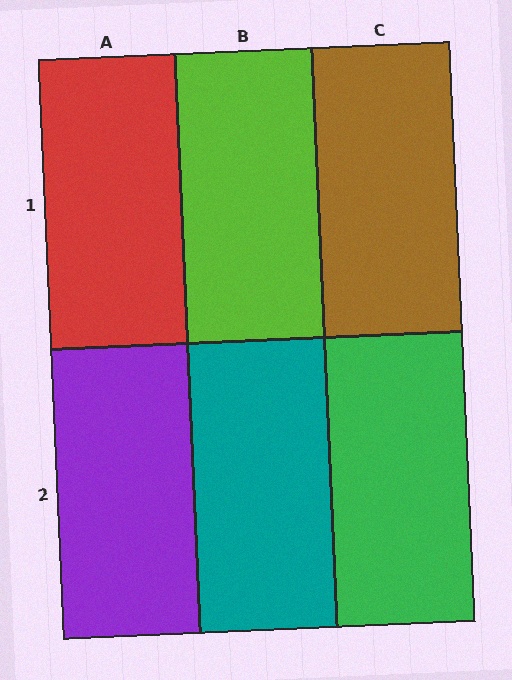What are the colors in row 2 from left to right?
Purple, teal, green.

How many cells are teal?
1 cell is teal.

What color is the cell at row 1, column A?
Red.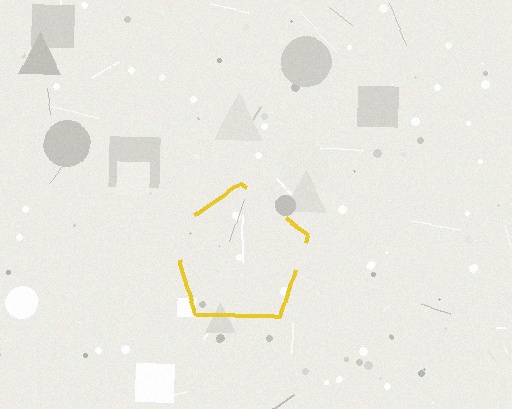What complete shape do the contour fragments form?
The contour fragments form a pentagon.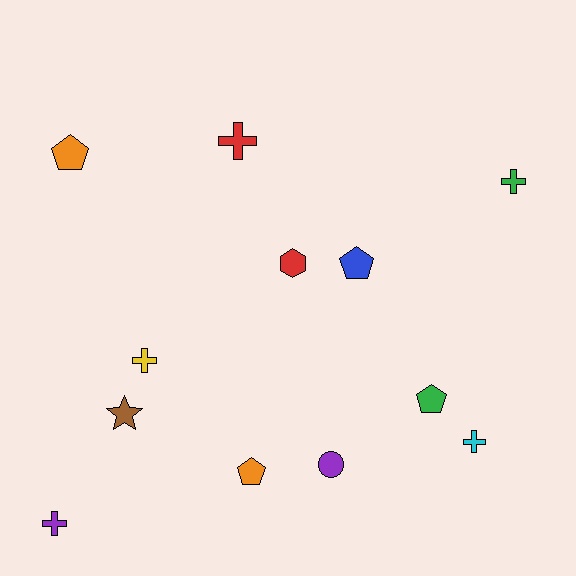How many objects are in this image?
There are 12 objects.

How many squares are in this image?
There are no squares.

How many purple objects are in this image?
There are 2 purple objects.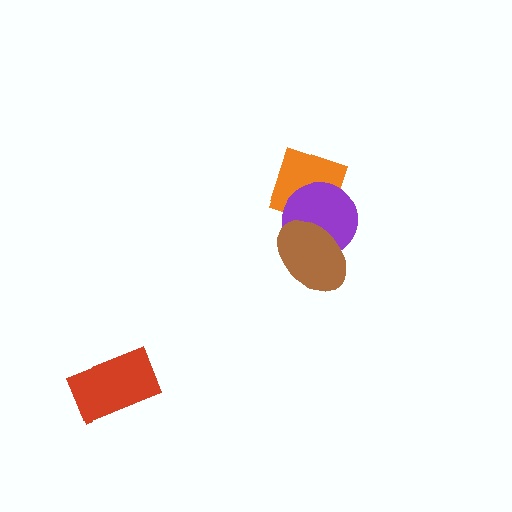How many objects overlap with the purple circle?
2 objects overlap with the purple circle.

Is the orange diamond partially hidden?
Yes, it is partially covered by another shape.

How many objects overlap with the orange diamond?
2 objects overlap with the orange diamond.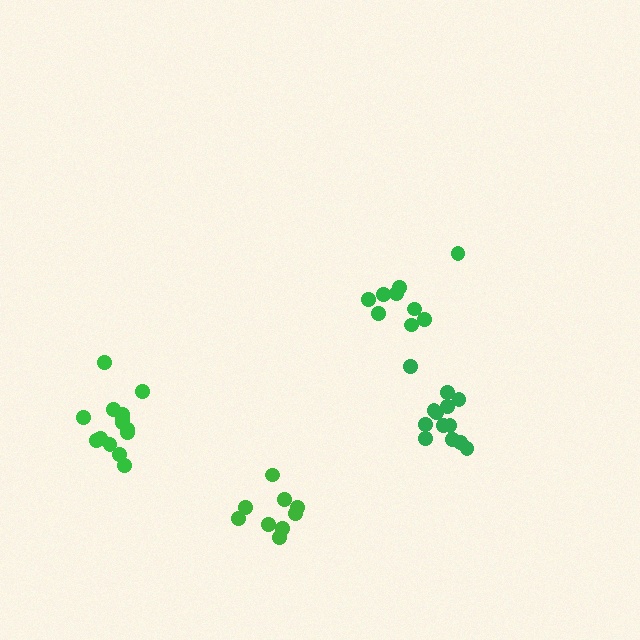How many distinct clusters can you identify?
There are 4 distinct clusters.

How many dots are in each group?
Group 1: 14 dots, Group 2: 9 dots, Group 3: 13 dots, Group 4: 9 dots (45 total).